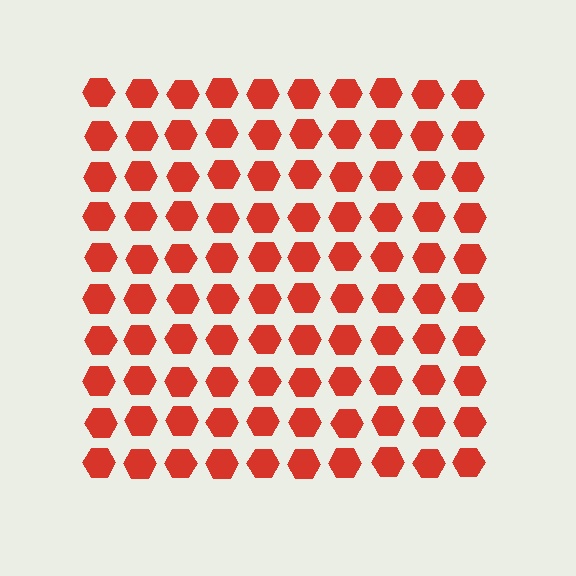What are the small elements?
The small elements are hexagons.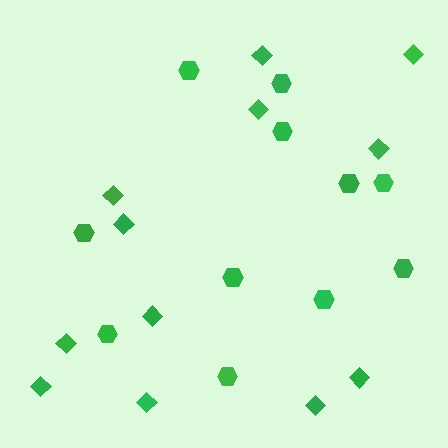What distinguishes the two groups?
There are 2 groups: one group of diamonds (12) and one group of hexagons (11).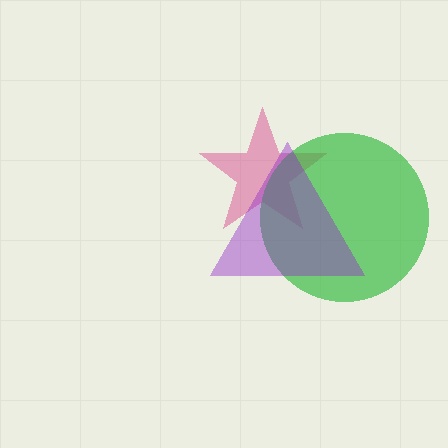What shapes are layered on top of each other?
The layered shapes are: a magenta star, a green circle, a purple triangle.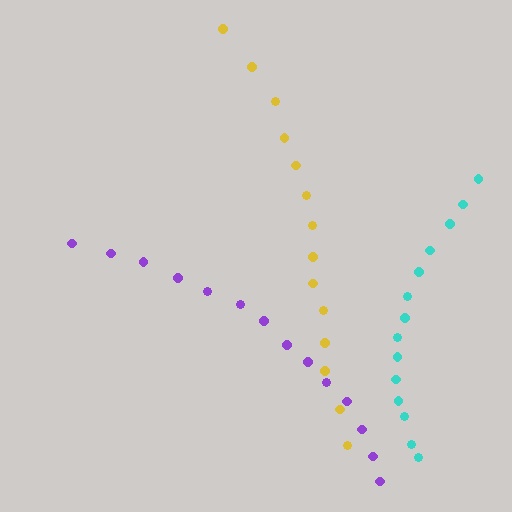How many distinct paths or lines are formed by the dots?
There are 3 distinct paths.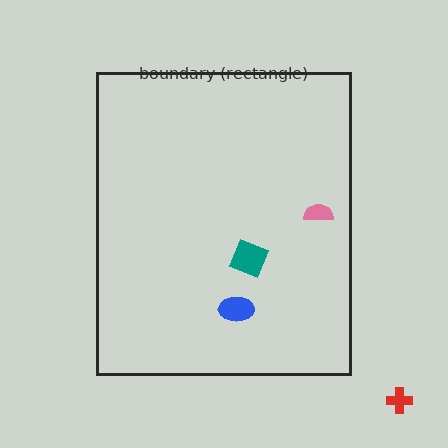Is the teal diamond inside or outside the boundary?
Inside.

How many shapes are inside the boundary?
3 inside, 1 outside.